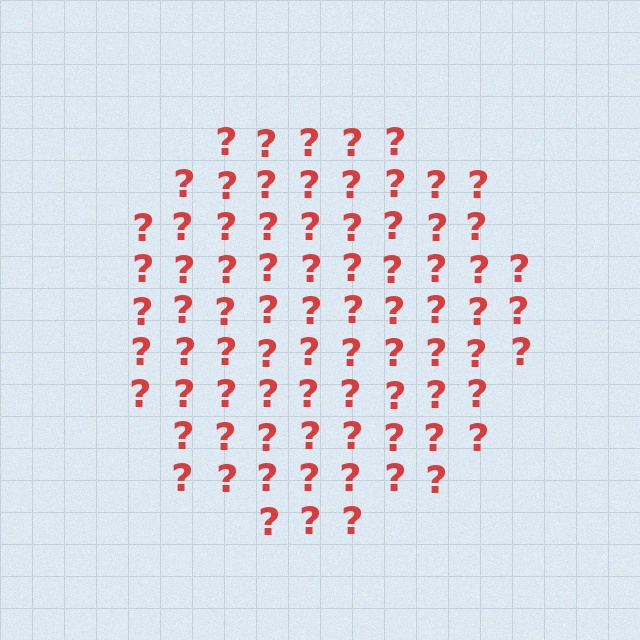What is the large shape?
The large shape is a circle.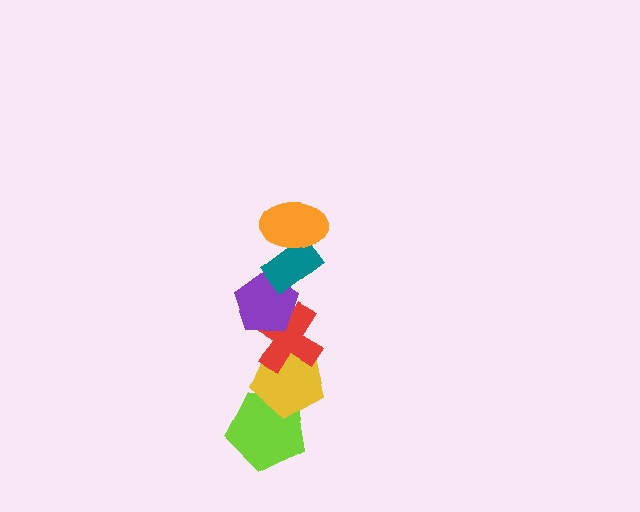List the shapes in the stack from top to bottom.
From top to bottom: the orange ellipse, the teal rectangle, the purple pentagon, the red cross, the yellow pentagon, the lime pentagon.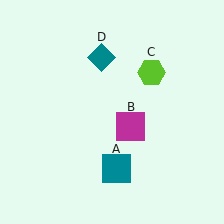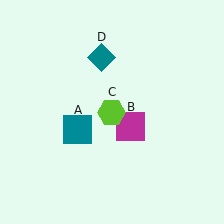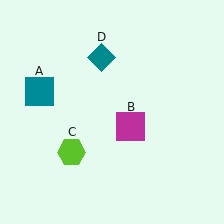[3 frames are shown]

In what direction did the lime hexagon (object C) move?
The lime hexagon (object C) moved down and to the left.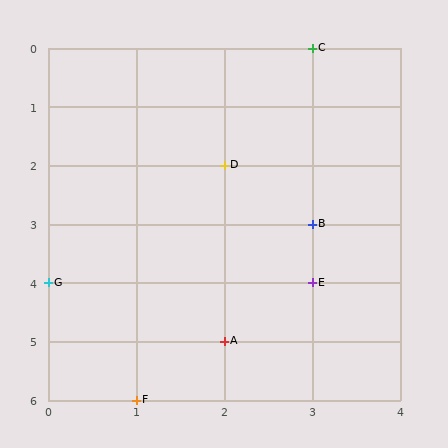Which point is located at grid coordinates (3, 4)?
Point E is at (3, 4).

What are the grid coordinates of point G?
Point G is at grid coordinates (0, 4).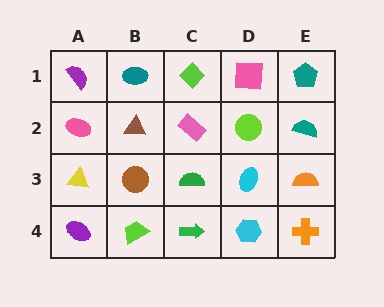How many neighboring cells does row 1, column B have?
3.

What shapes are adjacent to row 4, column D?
A cyan ellipse (row 3, column D), a green arrow (row 4, column C), an orange cross (row 4, column E).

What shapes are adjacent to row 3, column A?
A pink ellipse (row 2, column A), a purple ellipse (row 4, column A), a brown circle (row 3, column B).